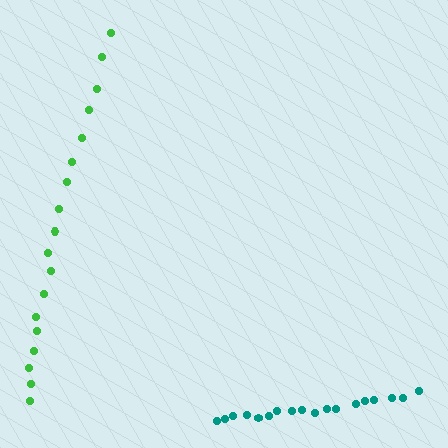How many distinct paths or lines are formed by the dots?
There are 2 distinct paths.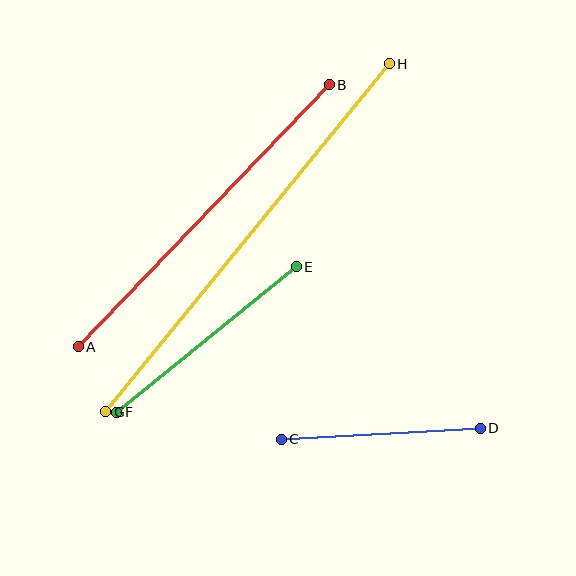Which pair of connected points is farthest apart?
Points G and H are farthest apart.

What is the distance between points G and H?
The distance is approximately 449 pixels.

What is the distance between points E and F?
The distance is approximately 231 pixels.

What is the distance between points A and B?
The distance is approximately 363 pixels.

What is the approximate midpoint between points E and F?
The midpoint is at approximately (206, 340) pixels.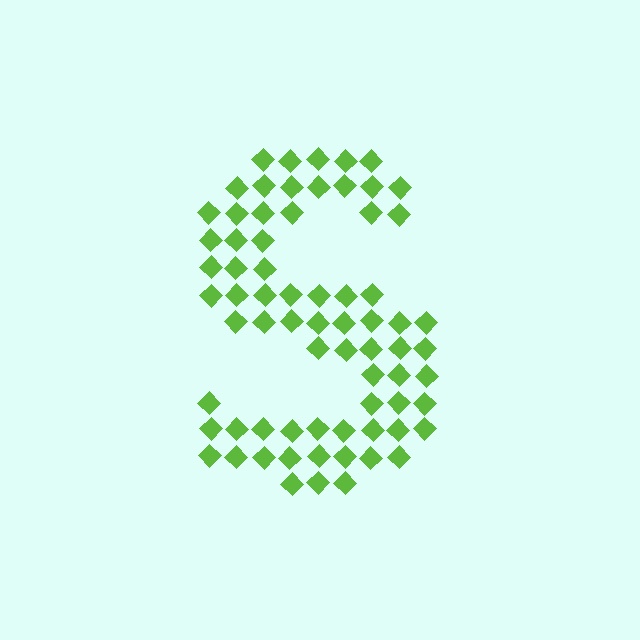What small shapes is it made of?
It is made of small diamonds.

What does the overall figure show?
The overall figure shows the letter S.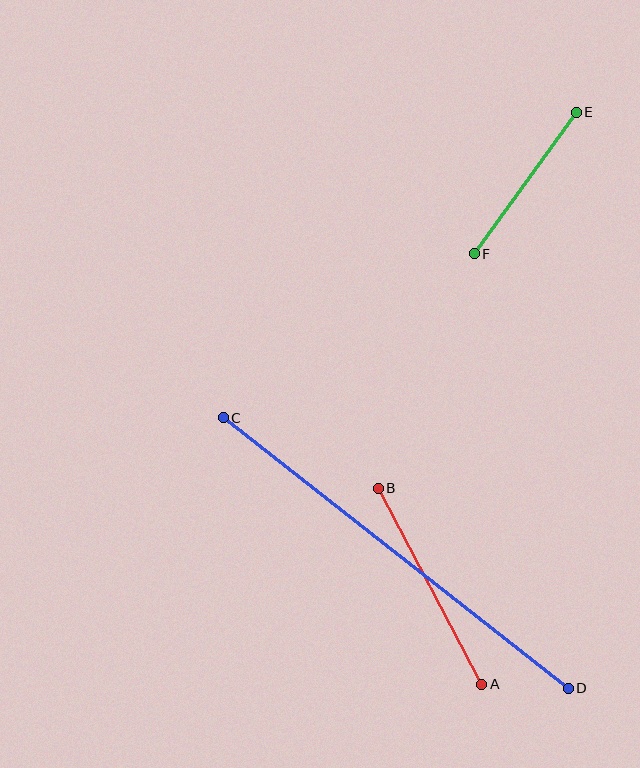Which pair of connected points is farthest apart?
Points C and D are farthest apart.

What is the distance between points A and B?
The distance is approximately 222 pixels.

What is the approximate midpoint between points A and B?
The midpoint is at approximately (430, 586) pixels.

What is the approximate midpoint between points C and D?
The midpoint is at approximately (396, 553) pixels.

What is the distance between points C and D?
The distance is approximately 439 pixels.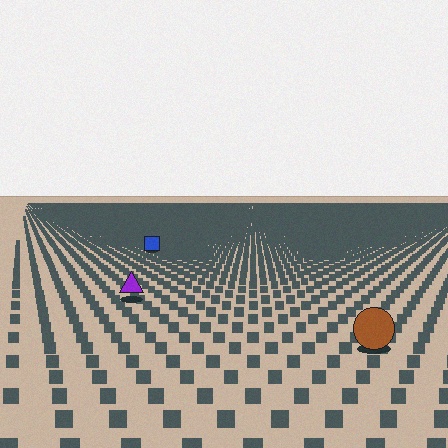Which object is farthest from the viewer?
The blue square is farthest from the viewer. It appears smaller and the ground texture around it is denser.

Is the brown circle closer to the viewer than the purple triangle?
Yes. The brown circle is closer — you can tell from the texture gradient: the ground texture is coarser near it.